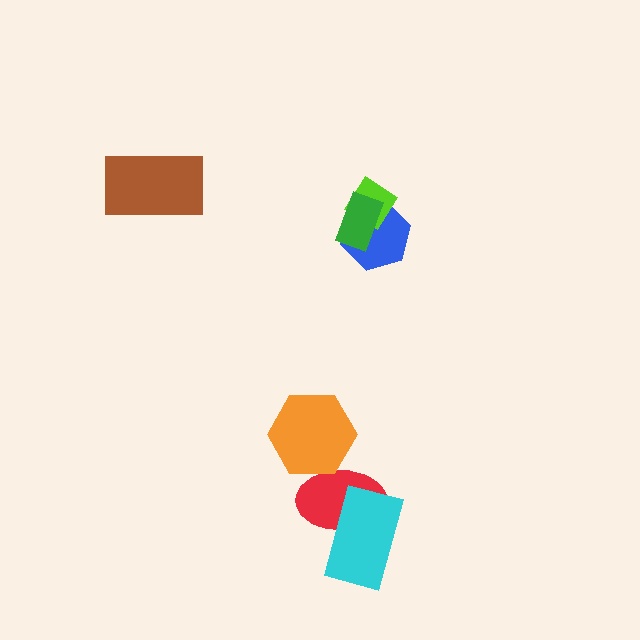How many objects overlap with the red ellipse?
2 objects overlap with the red ellipse.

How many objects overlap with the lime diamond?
2 objects overlap with the lime diamond.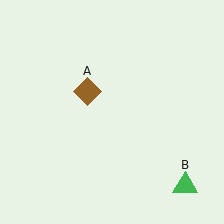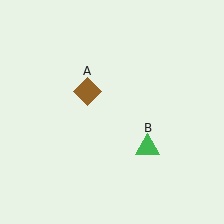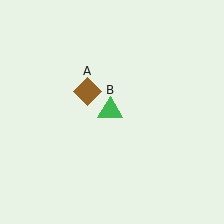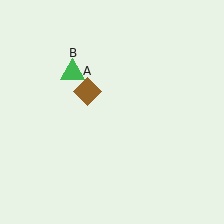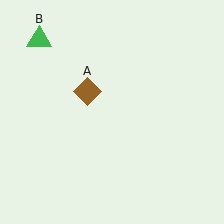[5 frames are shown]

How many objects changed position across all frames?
1 object changed position: green triangle (object B).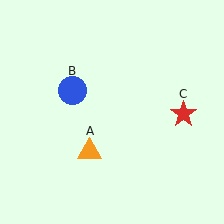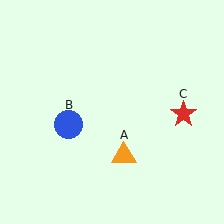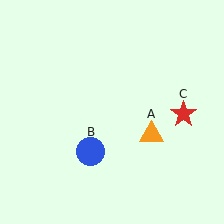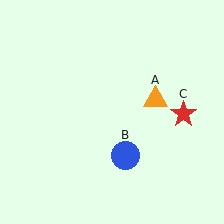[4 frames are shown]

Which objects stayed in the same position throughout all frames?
Red star (object C) remained stationary.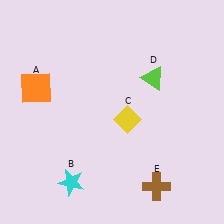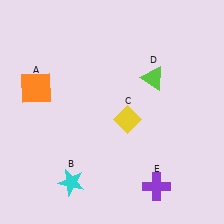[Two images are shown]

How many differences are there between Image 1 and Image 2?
There is 1 difference between the two images.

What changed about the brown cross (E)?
In Image 1, E is brown. In Image 2, it changed to purple.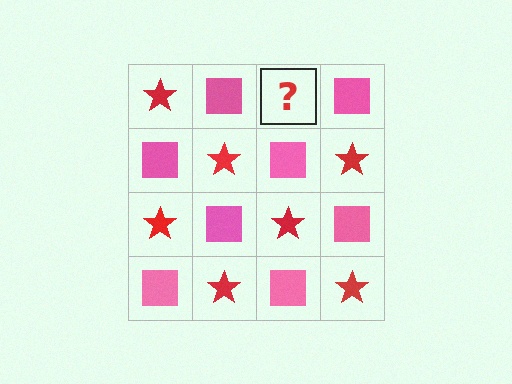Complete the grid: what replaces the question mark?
The question mark should be replaced with a red star.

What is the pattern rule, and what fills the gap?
The rule is that it alternates red star and pink square in a checkerboard pattern. The gap should be filled with a red star.